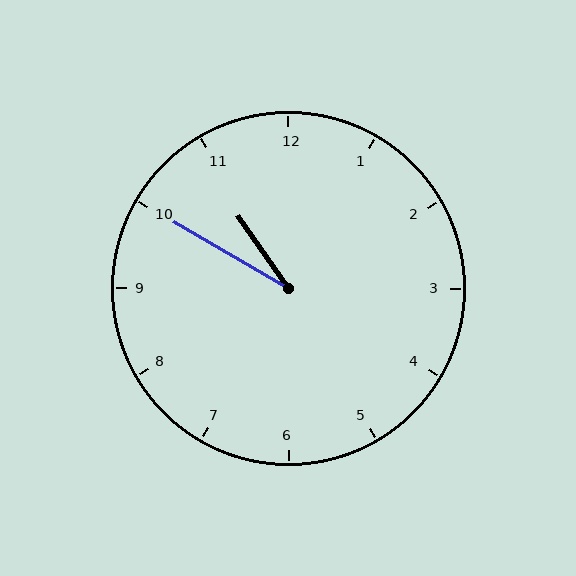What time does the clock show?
10:50.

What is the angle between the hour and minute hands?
Approximately 25 degrees.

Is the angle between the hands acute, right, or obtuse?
It is acute.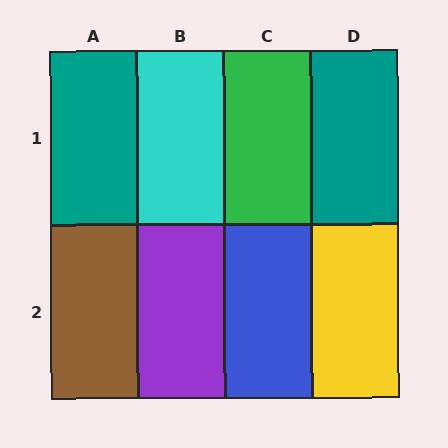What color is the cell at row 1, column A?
Teal.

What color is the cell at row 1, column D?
Teal.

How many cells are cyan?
1 cell is cyan.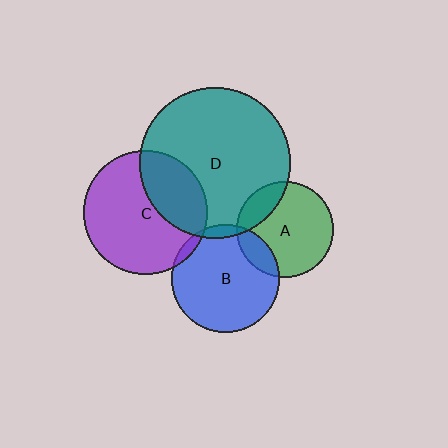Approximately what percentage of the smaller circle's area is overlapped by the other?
Approximately 5%.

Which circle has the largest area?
Circle D (teal).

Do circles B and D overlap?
Yes.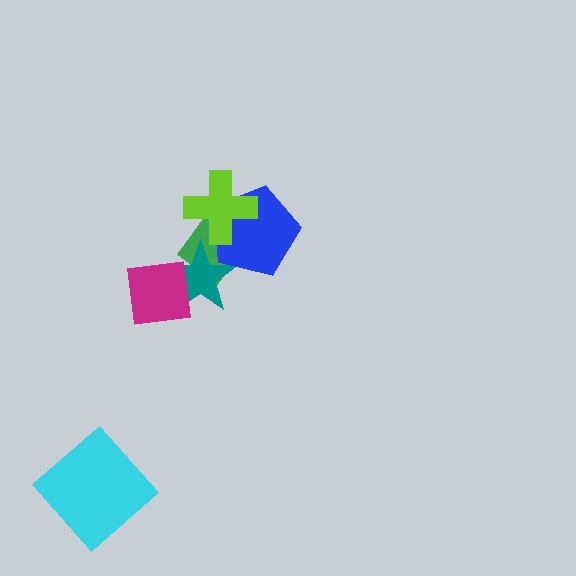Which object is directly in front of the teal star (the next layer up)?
The blue pentagon is directly in front of the teal star.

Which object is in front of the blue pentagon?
The lime cross is in front of the blue pentagon.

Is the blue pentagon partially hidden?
Yes, it is partially covered by another shape.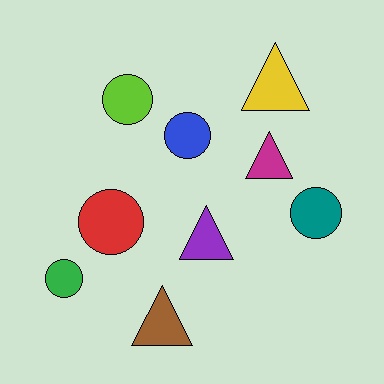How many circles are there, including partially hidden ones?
There are 5 circles.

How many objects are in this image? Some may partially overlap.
There are 9 objects.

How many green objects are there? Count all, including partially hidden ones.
There is 1 green object.